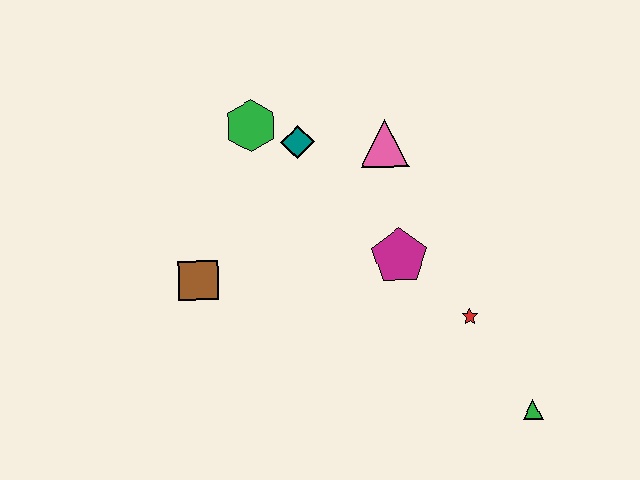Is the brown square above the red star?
Yes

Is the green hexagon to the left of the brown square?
No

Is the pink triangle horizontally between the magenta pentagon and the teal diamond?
Yes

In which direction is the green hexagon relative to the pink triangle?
The green hexagon is to the left of the pink triangle.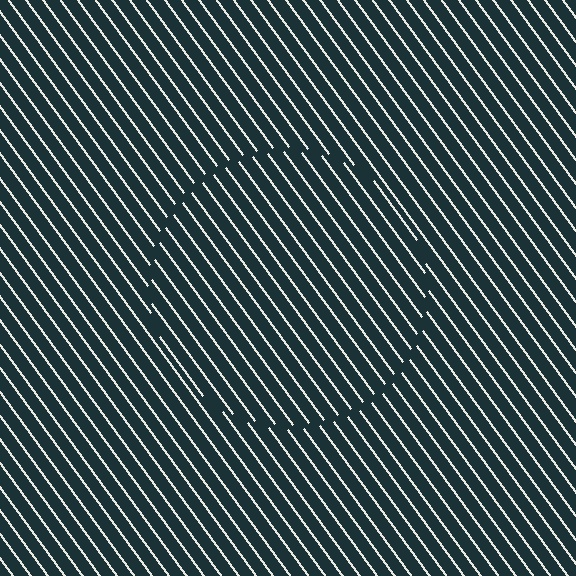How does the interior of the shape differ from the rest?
The interior of the shape contains the same grating, shifted by half a period — the contour is defined by the phase discontinuity where line-ends from the inner and outer gratings abut.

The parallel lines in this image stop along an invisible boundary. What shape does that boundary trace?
An illusory circle. The interior of the shape contains the same grating, shifted by half a period — the contour is defined by the phase discontinuity where line-ends from the inner and outer gratings abut.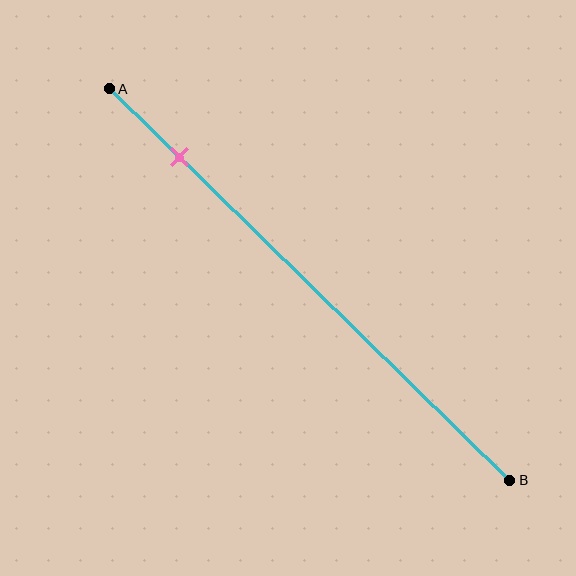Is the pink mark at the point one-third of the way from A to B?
No, the mark is at about 15% from A, not at the 33% one-third point.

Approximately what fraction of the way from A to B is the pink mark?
The pink mark is approximately 15% of the way from A to B.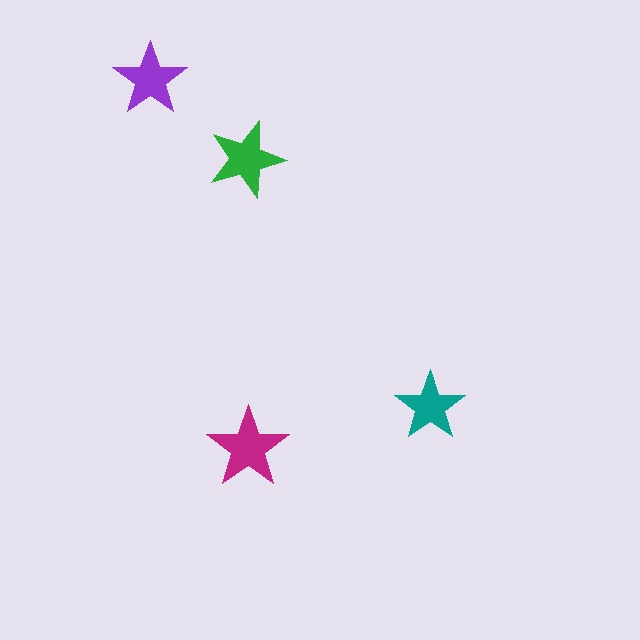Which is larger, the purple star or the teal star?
The purple one.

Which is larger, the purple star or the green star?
The green one.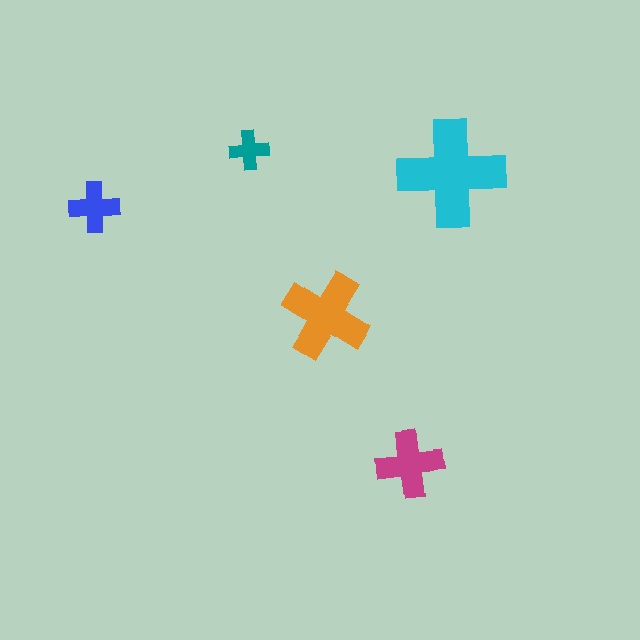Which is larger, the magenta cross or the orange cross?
The orange one.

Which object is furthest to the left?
The blue cross is leftmost.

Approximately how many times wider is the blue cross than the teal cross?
About 1.5 times wider.